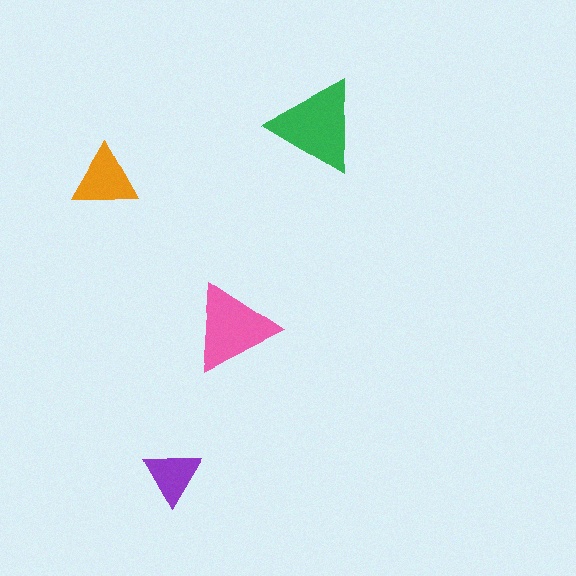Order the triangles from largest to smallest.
the green one, the pink one, the orange one, the purple one.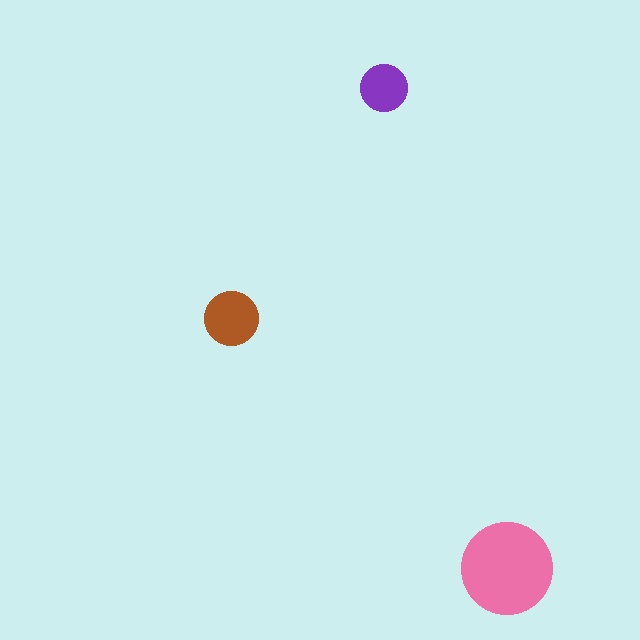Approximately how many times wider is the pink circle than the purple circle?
About 2 times wider.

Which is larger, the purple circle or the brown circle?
The brown one.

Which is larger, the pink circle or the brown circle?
The pink one.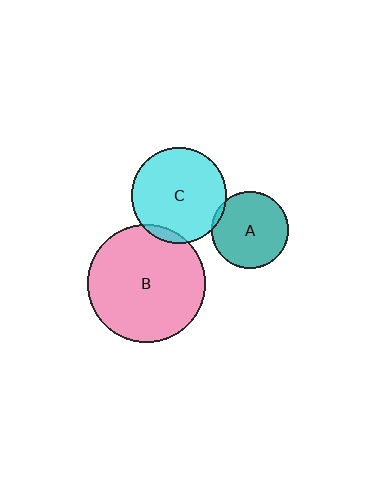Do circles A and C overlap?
Yes.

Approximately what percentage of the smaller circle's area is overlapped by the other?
Approximately 5%.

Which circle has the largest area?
Circle B (pink).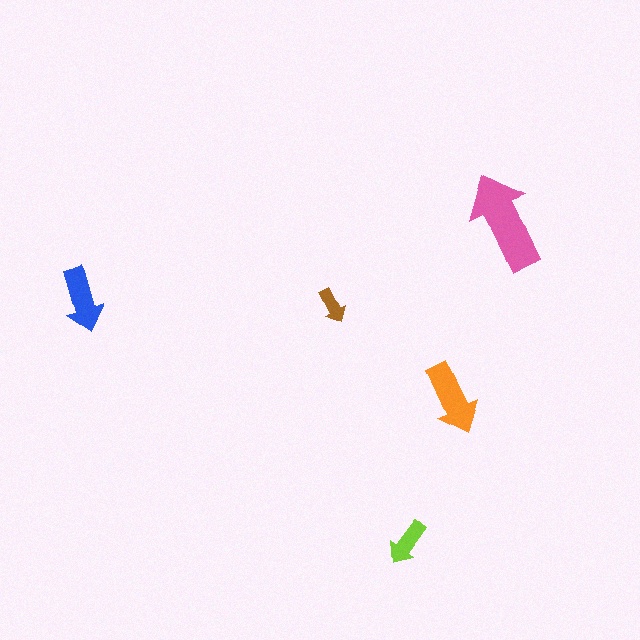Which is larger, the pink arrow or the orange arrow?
The pink one.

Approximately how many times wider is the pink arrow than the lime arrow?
About 2 times wider.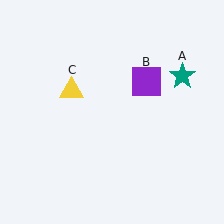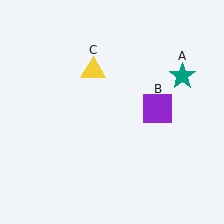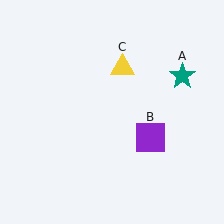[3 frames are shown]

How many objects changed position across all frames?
2 objects changed position: purple square (object B), yellow triangle (object C).